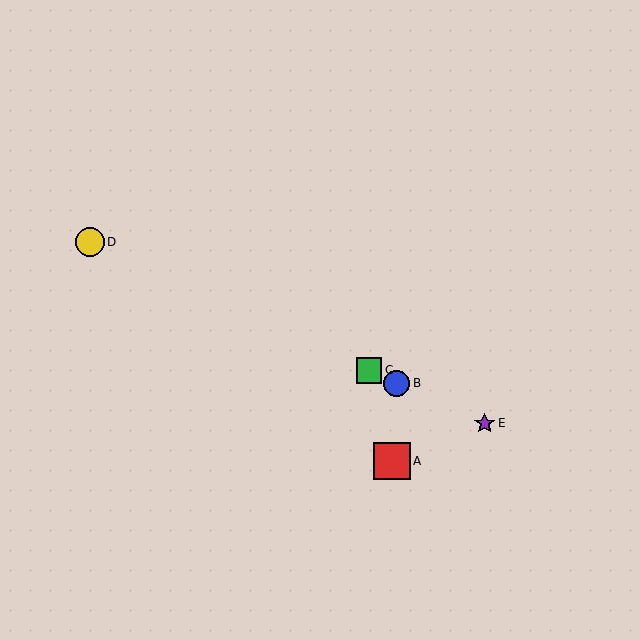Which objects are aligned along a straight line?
Objects B, C, D, E are aligned along a straight line.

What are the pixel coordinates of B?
Object B is at (397, 383).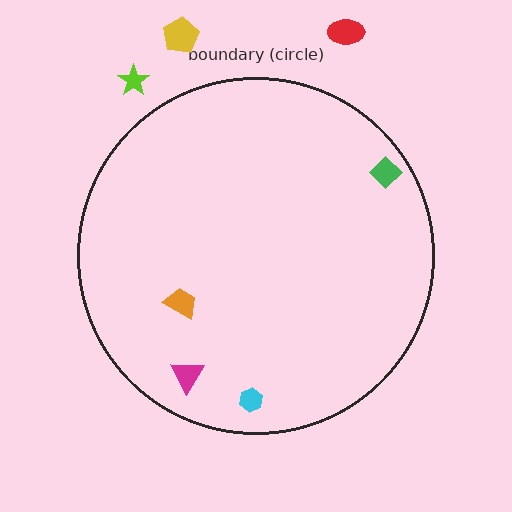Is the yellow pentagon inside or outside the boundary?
Outside.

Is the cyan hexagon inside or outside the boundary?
Inside.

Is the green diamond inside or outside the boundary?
Inside.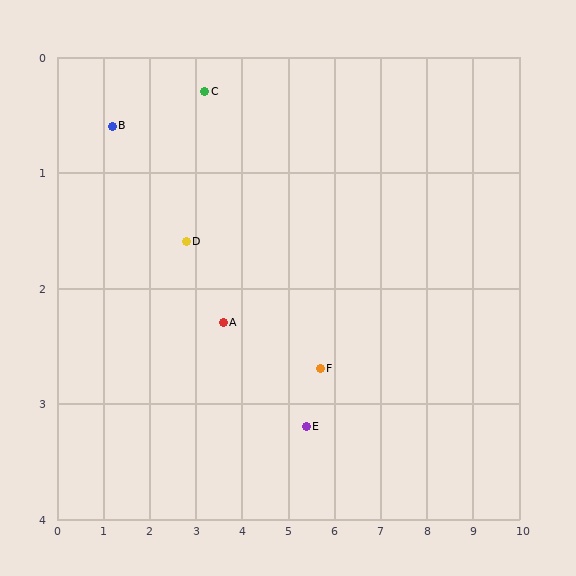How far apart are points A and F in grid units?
Points A and F are about 2.1 grid units apart.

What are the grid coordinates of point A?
Point A is at approximately (3.6, 2.3).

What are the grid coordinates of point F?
Point F is at approximately (5.7, 2.7).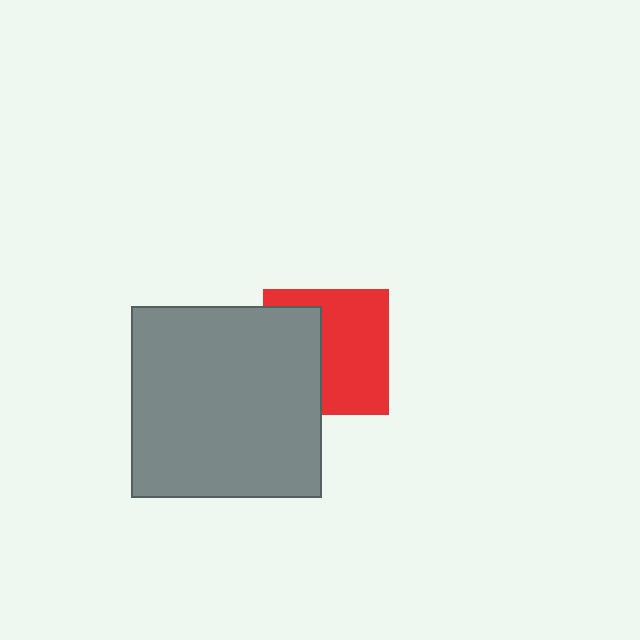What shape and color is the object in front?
The object in front is a gray square.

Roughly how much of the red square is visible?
About half of it is visible (roughly 60%).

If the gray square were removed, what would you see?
You would see the complete red square.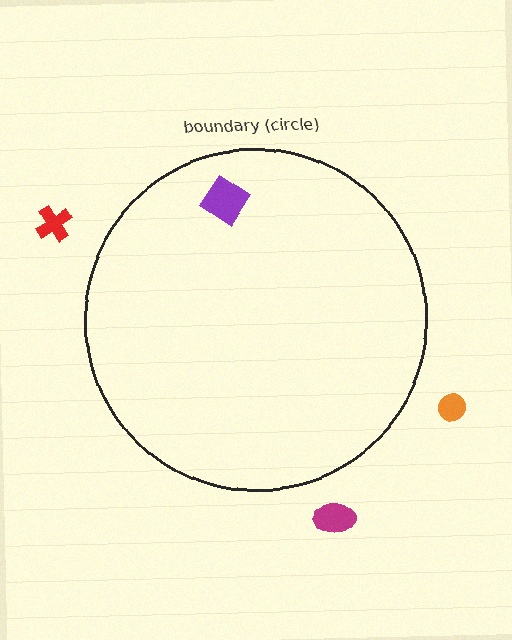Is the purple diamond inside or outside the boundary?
Inside.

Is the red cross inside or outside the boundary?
Outside.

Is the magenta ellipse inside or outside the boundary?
Outside.